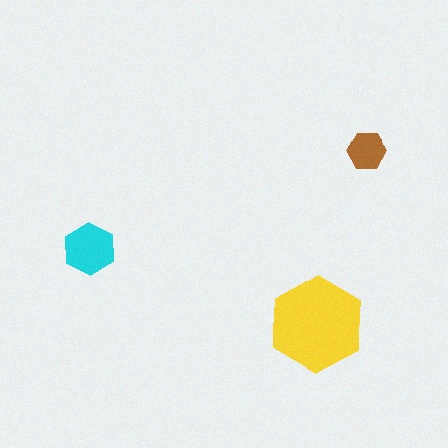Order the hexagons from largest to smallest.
the yellow one, the cyan one, the brown one.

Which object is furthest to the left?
The cyan hexagon is leftmost.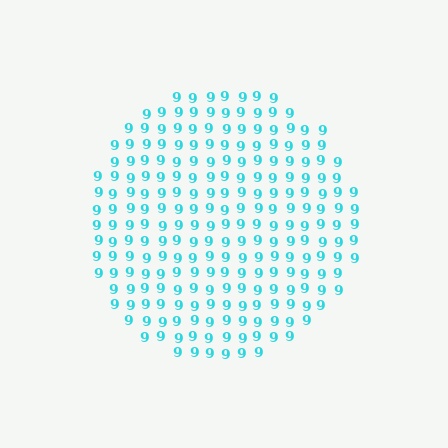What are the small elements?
The small elements are digit 9's.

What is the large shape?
The large shape is a circle.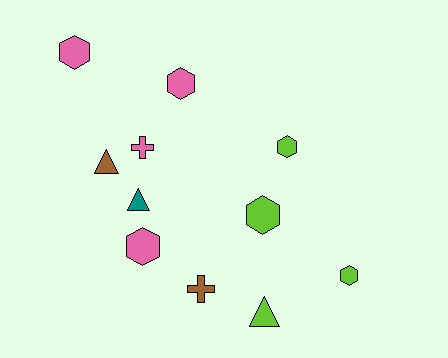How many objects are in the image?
There are 11 objects.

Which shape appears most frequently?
Hexagon, with 6 objects.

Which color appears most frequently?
Lime, with 4 objects.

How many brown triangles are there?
There is 1 brown triangle.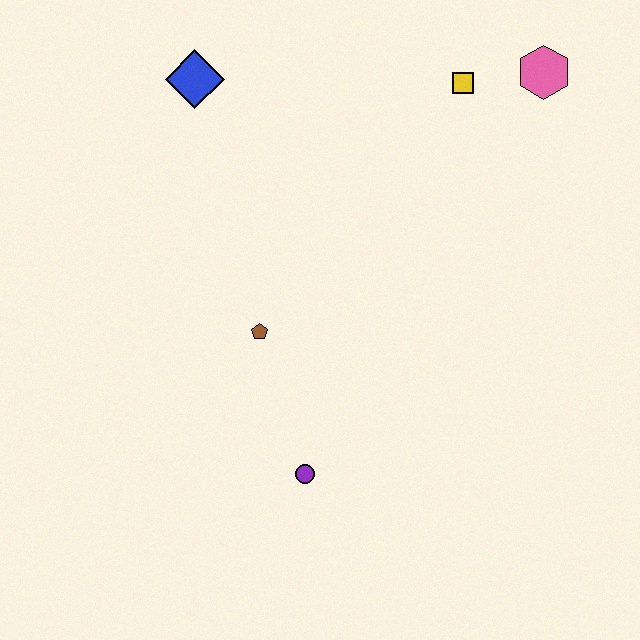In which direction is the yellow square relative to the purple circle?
The yellow square is above the purple circle.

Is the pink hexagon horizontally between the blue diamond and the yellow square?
No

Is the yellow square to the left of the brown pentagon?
No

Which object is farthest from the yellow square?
The purple circle is farthest from the yellow square.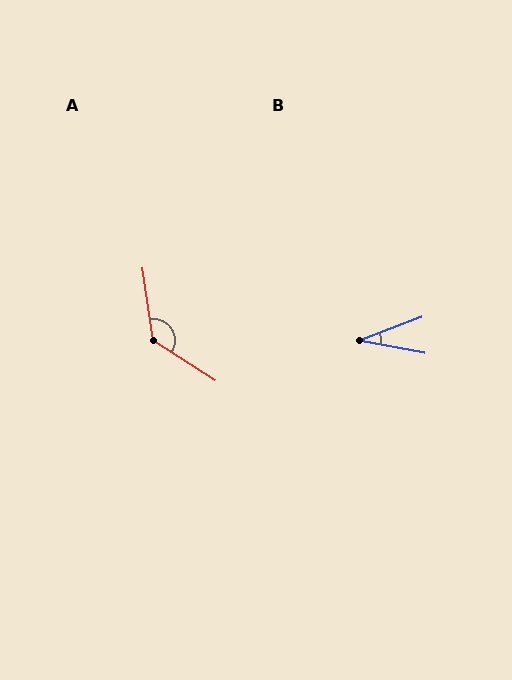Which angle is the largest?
A, at approximately 131 degrees.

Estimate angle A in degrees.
Approximately 131 degrees.